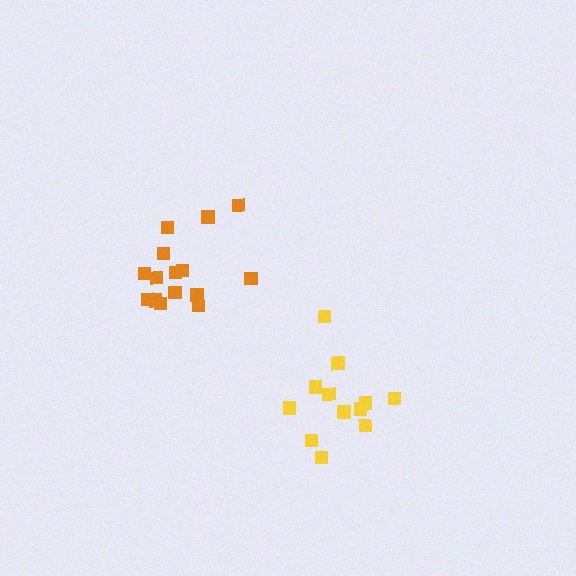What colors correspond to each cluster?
The clusters are colored: orange, yellow.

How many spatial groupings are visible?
There are 2 spatial groupings.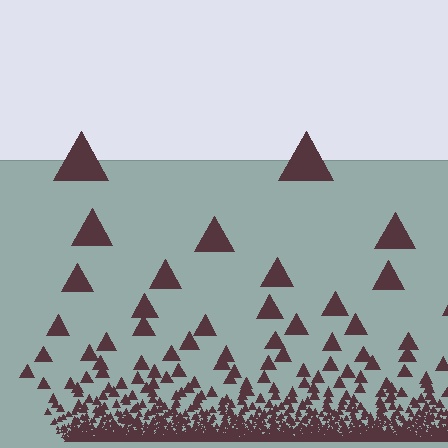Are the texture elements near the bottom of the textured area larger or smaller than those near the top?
Smaller. The gradient is inverted — elements near the bottom are smaller and denser.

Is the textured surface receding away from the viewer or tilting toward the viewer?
The surface appears to tilt toward the viewer. Texture elements get larger and sparser toward the top.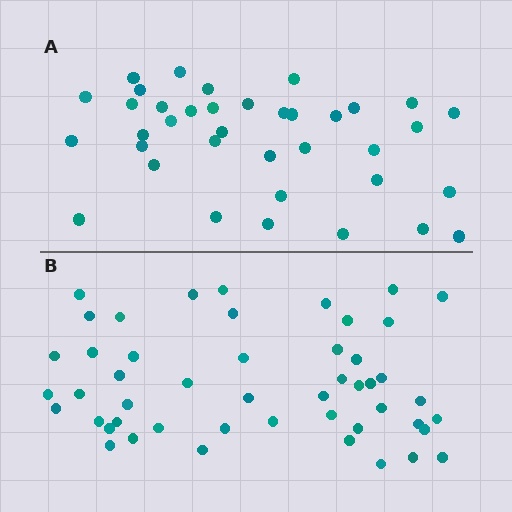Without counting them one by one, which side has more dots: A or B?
Region B (the bottom region) has more dots.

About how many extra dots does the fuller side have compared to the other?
Region B has roughly 12 or so more dots than region A.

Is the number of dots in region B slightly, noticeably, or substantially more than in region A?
Region B has noticeably more, but not dramatically so. The ratio is roughly 1.3 to 1.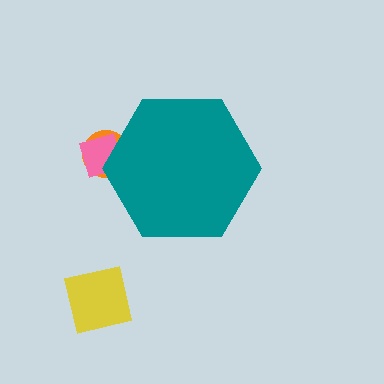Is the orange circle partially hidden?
Yes, the orange circle is partially hidden behind the teal hexagon.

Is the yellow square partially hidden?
No, the yellow square is fully visible.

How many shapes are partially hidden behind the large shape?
2 shapes are partially hidden.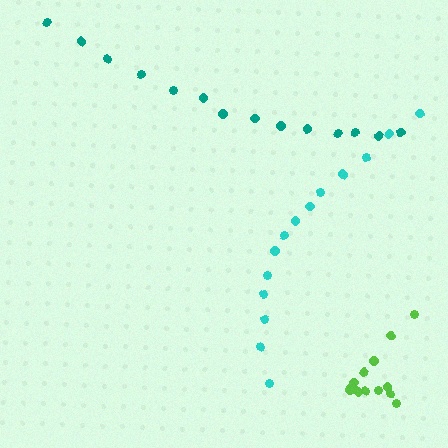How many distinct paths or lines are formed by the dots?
There are 3 distinct paths.